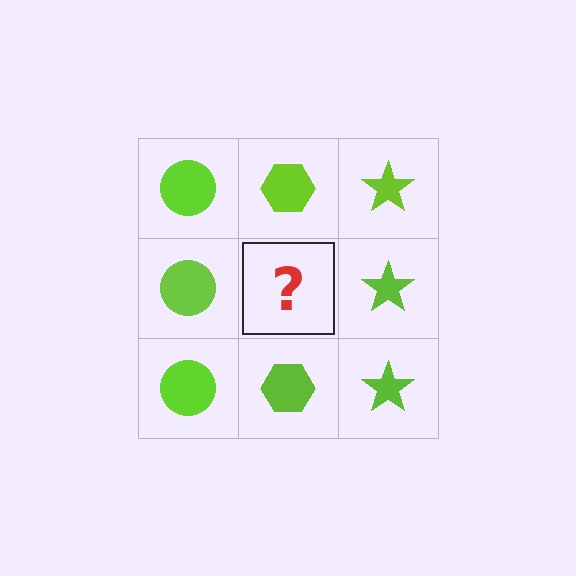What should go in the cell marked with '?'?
The missing cell should contain a lime hexagon.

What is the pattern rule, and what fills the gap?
The rule is that each column has a consistent shape. The gap should be filled with a lime hexagon.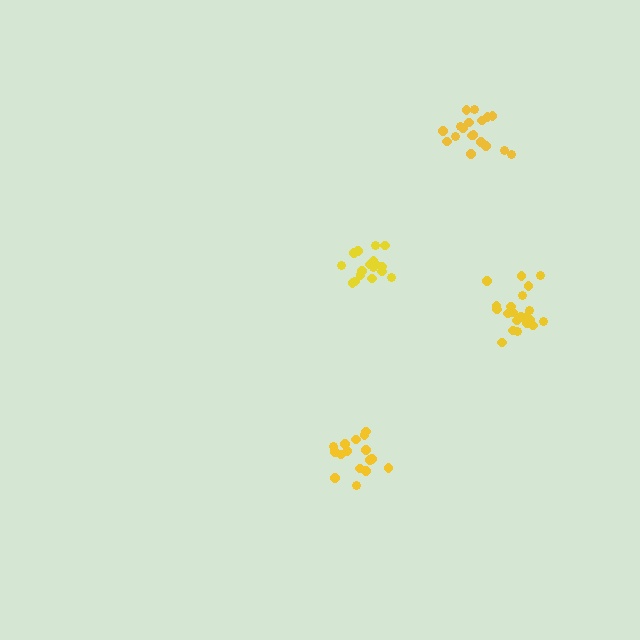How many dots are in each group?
Group 1: 18 dots, Group 2: 21 dots, Group 3: 17 dots, Group 4: 16 dots (72 total).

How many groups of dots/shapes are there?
There are 4 groups.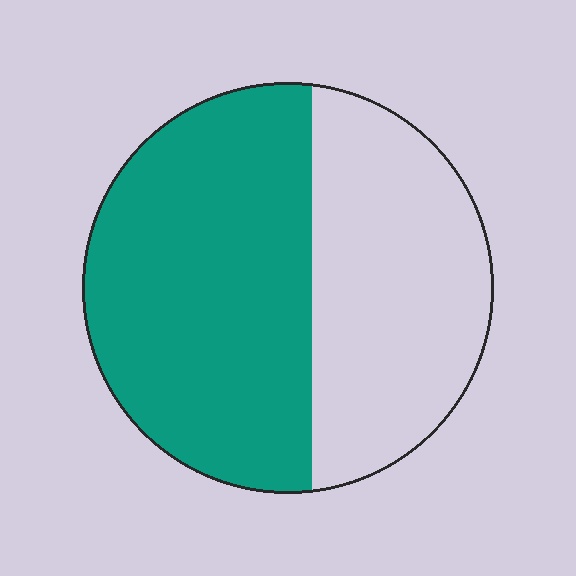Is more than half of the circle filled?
Yes.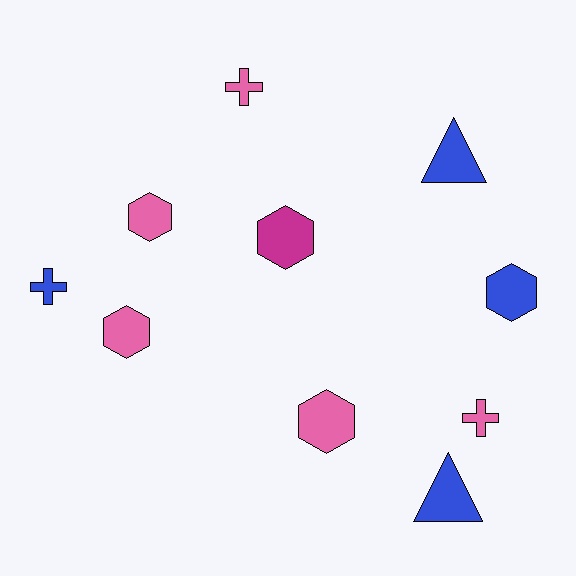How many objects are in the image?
There are 10 objects.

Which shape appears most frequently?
Hexagon, with 5 objects.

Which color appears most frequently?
Pink, with 5 objects.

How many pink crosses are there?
There are 2 pink crosses.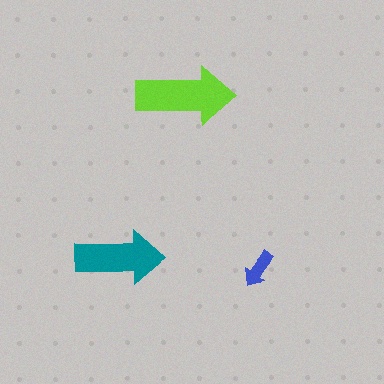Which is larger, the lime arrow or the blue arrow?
The lime one.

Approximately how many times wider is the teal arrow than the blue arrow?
About 2.5 times wider.